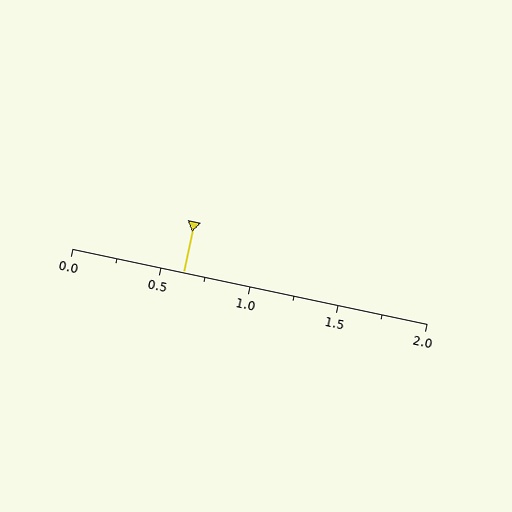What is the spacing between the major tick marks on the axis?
The major ticks are spaced 0.5 apart.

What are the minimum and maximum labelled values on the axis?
The axis runs from 0.0 to 2.0.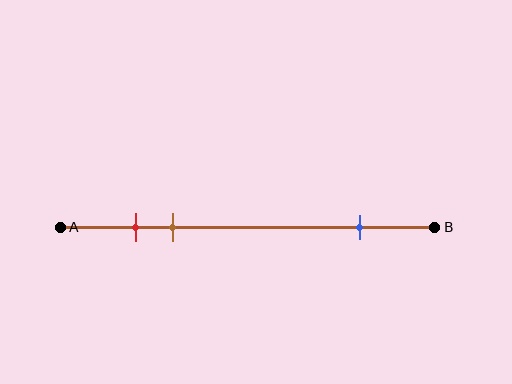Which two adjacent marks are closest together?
The red and brown marks are the closest adjacent pair.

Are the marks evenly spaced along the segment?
No, the marks are not evenly spaced.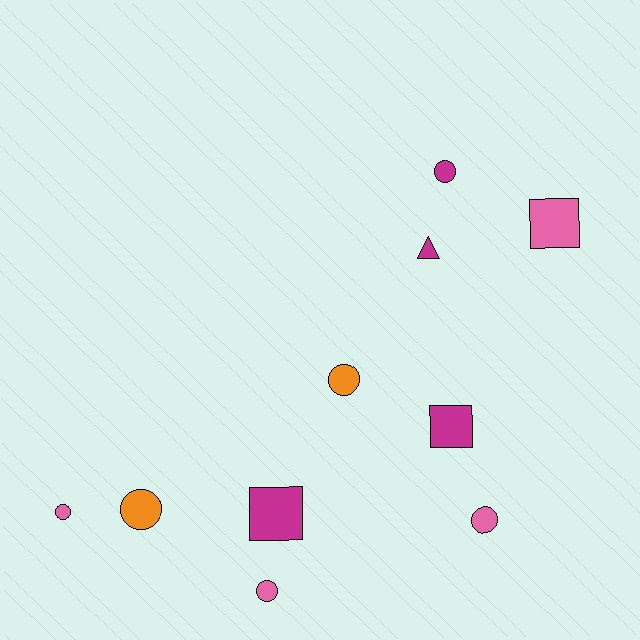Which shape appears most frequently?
Circle, with 6 objects.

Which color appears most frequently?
Magenta, with 4 objects.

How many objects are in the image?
There are 10 objects.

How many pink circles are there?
There are 3 pink circles.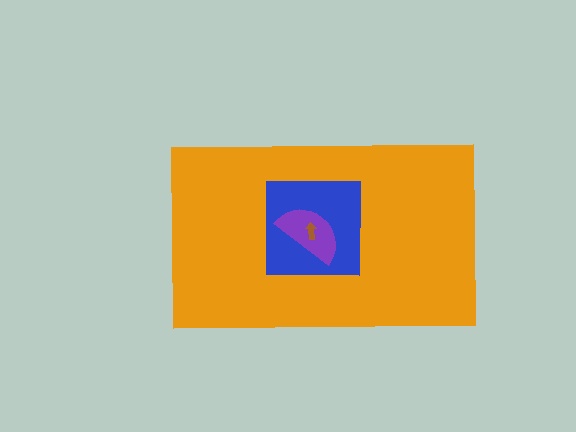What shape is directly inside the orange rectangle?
The blue square.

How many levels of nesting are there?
4.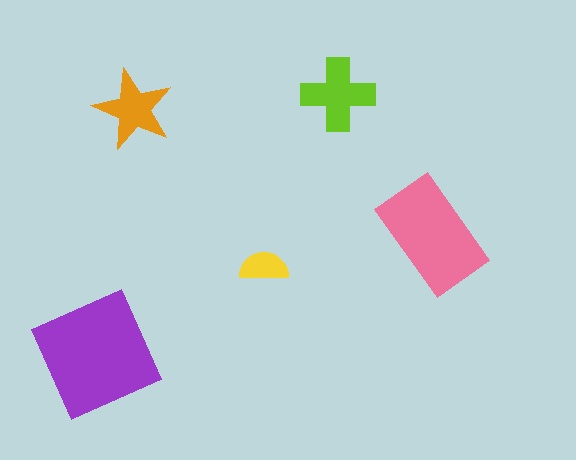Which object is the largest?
The purple square.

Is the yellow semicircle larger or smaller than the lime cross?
Smaller.